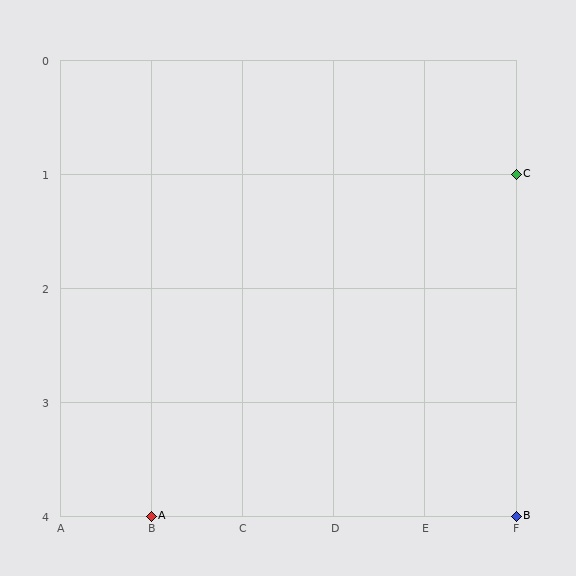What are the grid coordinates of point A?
Point A is at grid coordinates (B, 4).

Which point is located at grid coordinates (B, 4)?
Point A is at (B, 4).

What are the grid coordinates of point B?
Point B is at grid coordinates (F, 4).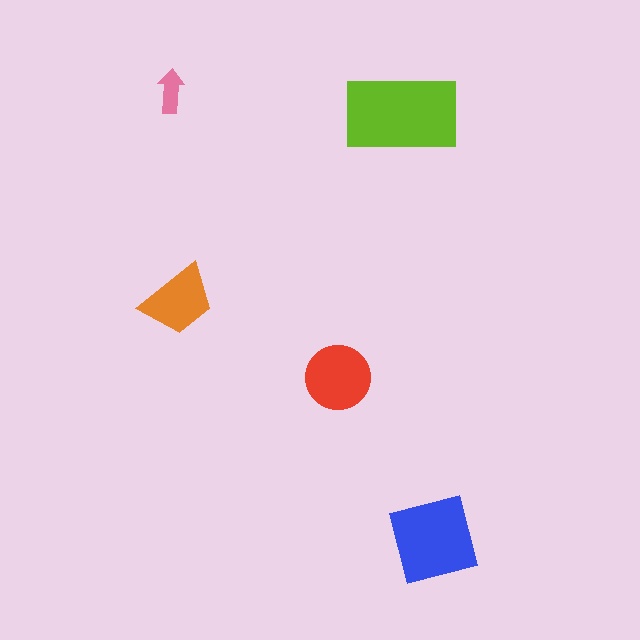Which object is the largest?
The lime rectangle.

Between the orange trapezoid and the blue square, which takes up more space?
The blue square.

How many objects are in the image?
There are 5 objects in the image.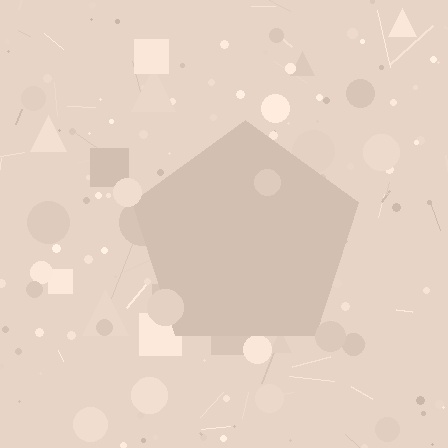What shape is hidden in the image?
A pentagon is hidden in the image.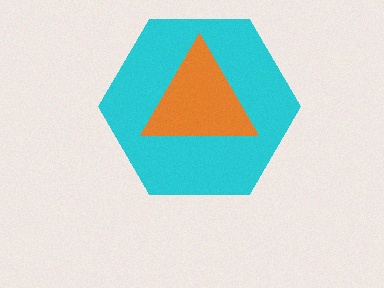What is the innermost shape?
The orange triangle.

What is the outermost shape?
The cyan hexagon.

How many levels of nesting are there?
2.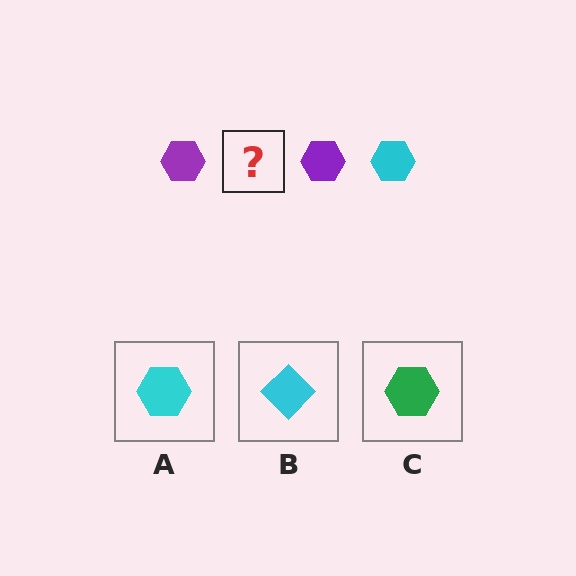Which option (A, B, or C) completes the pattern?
A.